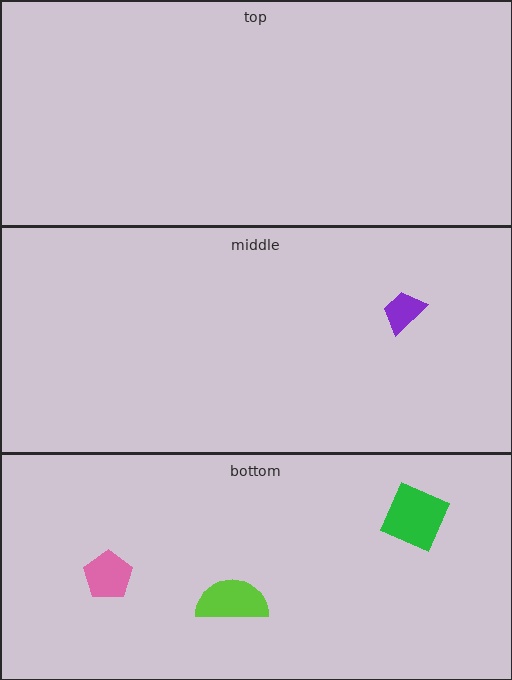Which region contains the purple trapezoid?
The middle region.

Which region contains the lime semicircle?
The bottom region.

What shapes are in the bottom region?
The pink pentagon, the green diamond, the lime semicircle.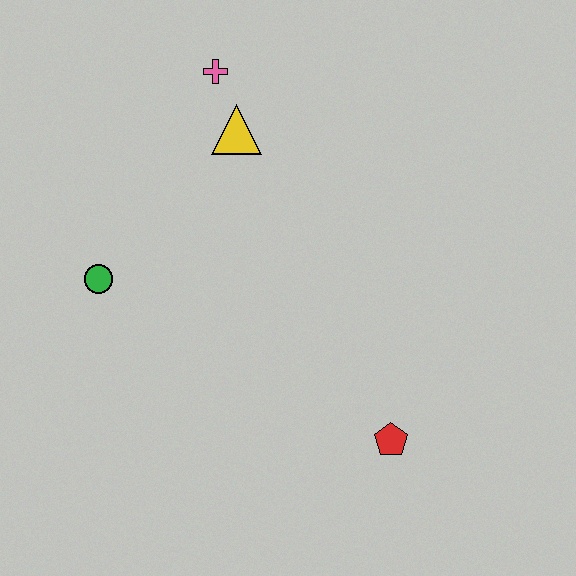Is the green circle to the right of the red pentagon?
No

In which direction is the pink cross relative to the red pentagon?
The pink cross is above the red pentagon.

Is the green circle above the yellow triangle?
No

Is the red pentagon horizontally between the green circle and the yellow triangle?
No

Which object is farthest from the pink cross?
The red pentagon is farthest from the pink cross.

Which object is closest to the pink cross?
The yellow triangle is closest to the pink cross.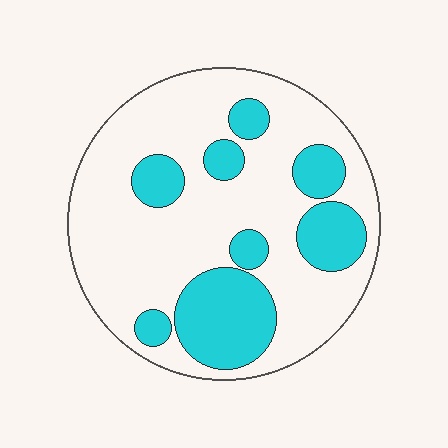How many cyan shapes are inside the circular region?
8.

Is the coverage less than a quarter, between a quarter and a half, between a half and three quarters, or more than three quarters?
Between a quarter and a half.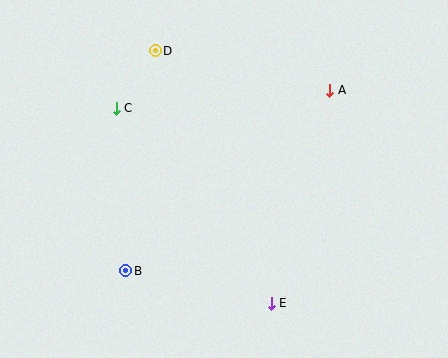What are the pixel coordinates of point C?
Point C is at (116, 108).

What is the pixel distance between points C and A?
The distance between C and A is 214 pixels.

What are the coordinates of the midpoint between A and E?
The midpoint between A and E is at (300, 197).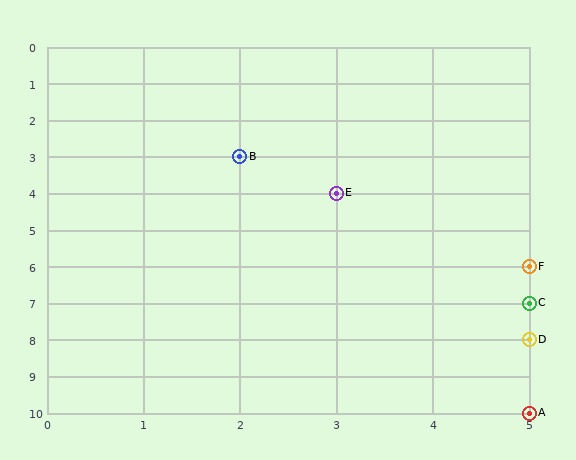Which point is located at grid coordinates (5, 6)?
Point F is at (5, 6).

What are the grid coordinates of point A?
Point A is at grid coordinates (5, 10).